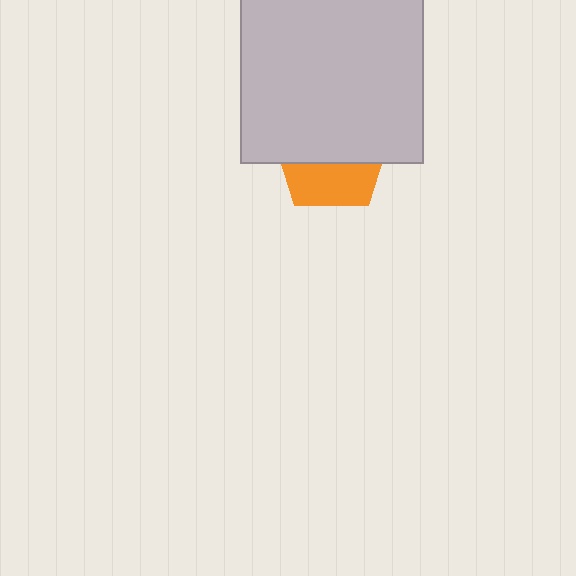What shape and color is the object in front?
The object in front is a light gray square.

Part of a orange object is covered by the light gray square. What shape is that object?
It is a pentagon.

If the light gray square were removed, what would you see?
You would see the complete orange pentagon.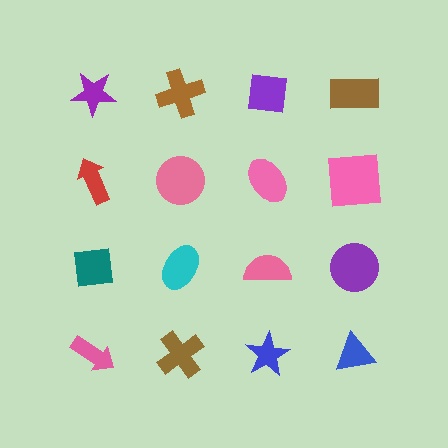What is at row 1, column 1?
A purple star.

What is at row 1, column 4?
A brown rectangle.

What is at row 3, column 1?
A teal square.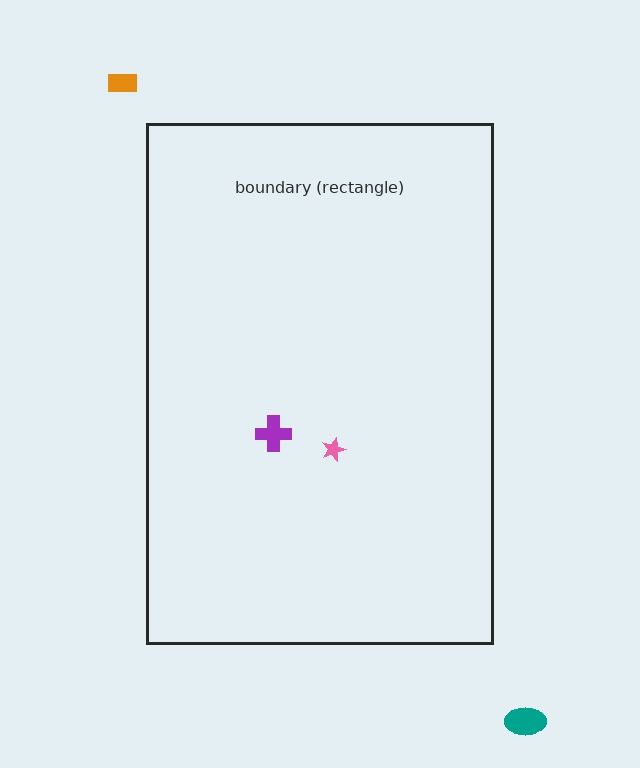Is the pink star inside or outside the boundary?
Inside.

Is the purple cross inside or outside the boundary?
Inside.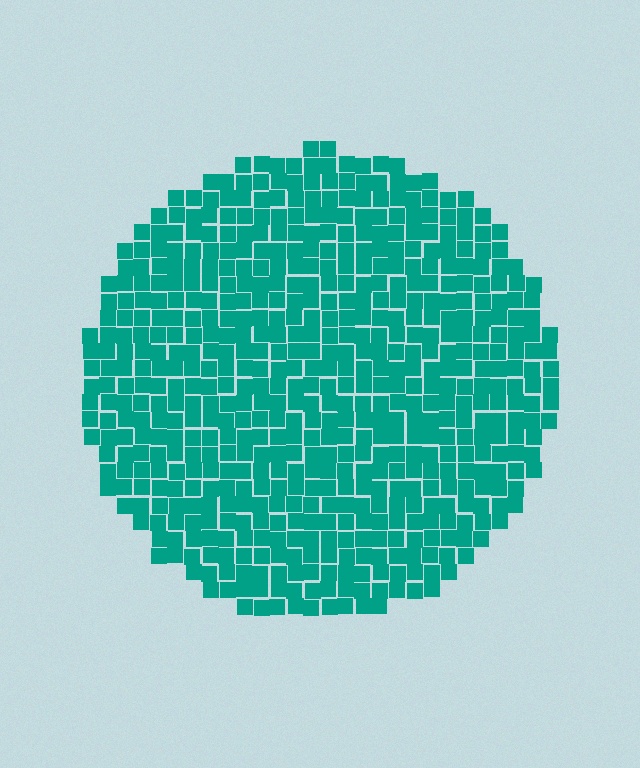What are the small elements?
The small elements are squares.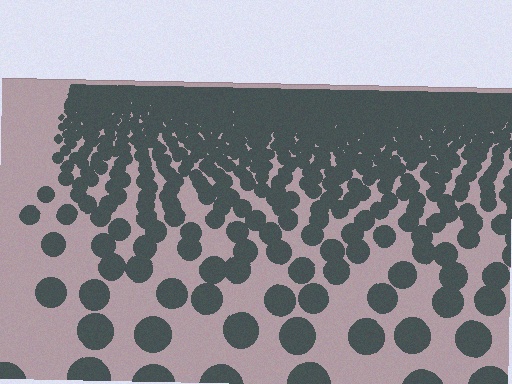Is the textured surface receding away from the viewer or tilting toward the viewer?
The surface is receding away from the viewer. Texture elements get smaller and denser toward the top.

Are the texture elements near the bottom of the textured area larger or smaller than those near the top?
Larger. Near the bottom, elements are closer to the viewer and appear at a bigger on-screen size.